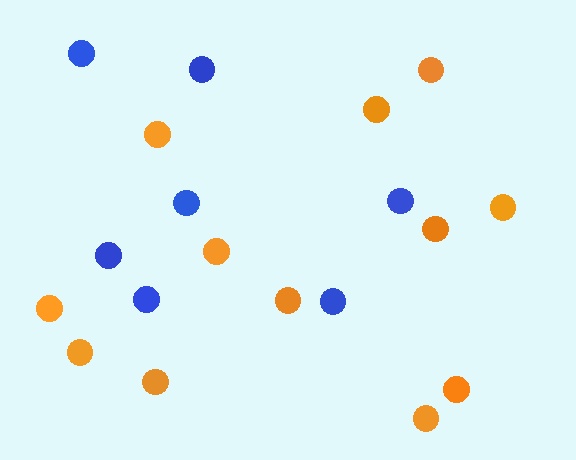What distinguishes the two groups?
There are 2 groups: one group of orange circles (12) and one group of blue circles (7).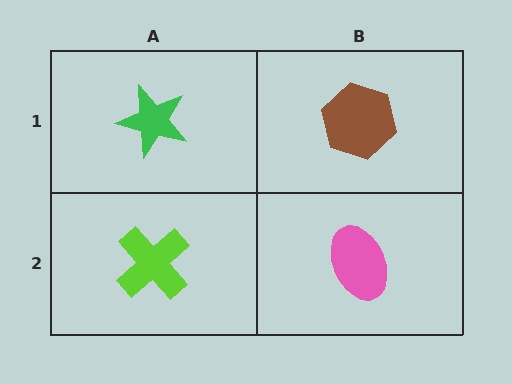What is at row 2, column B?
A pink ellipse.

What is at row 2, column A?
A lime cross.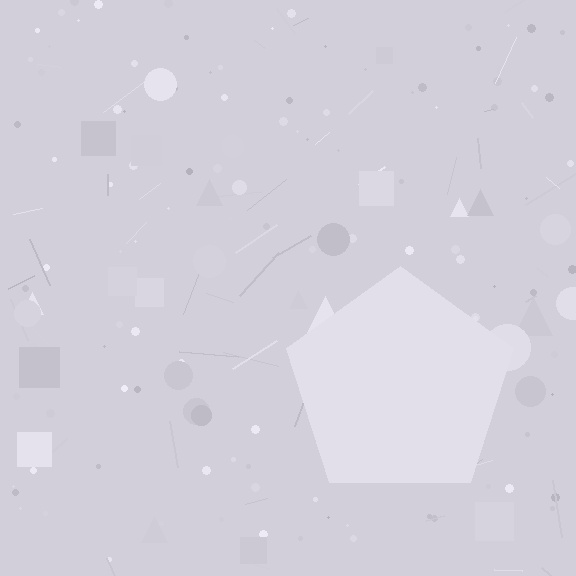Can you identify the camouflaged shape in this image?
The camouflaged shape is a pentagon.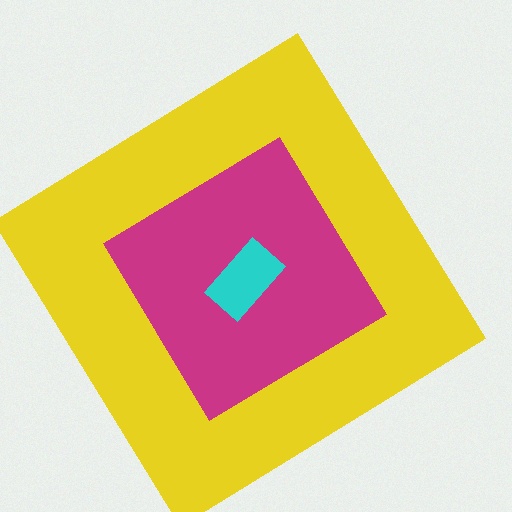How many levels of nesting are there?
3.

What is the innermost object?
The cyan rectangle.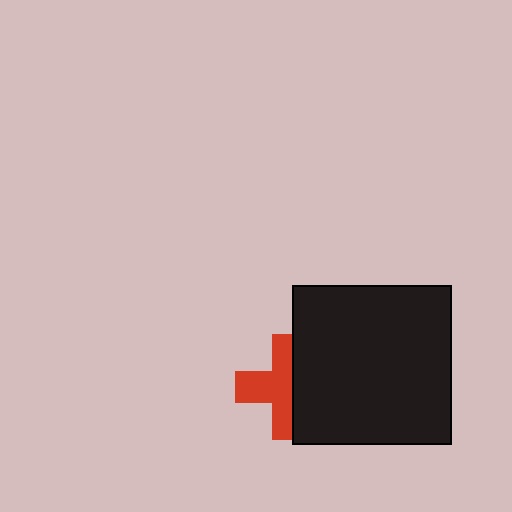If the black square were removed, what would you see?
You would see the complete red cross.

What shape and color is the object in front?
The object in front is a black square.